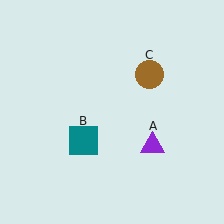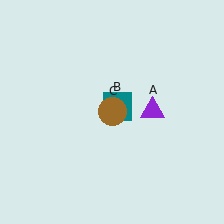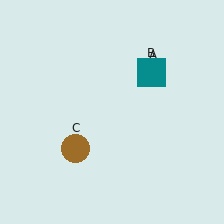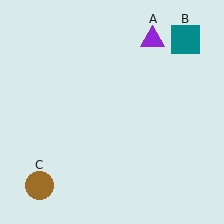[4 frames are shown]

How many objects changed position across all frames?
3 objects changed position: purple triangle (object A), teal square (object B), brown circle (object C).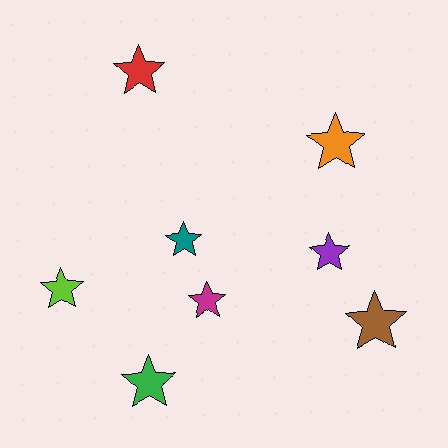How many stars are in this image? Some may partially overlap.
There are 8 stars.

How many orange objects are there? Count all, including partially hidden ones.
There is 1 orange object.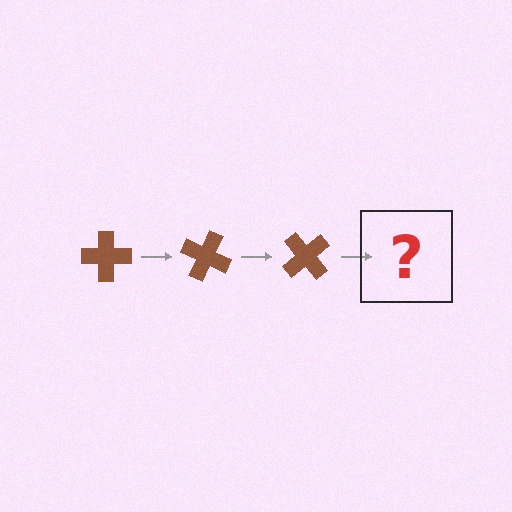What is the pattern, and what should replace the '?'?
The pattern is that the cross rotates 25 degrees each step. The '?' should be a brown cross rotated 75 degrees.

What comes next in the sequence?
The next element should be a brown cross rotated 75 degrees.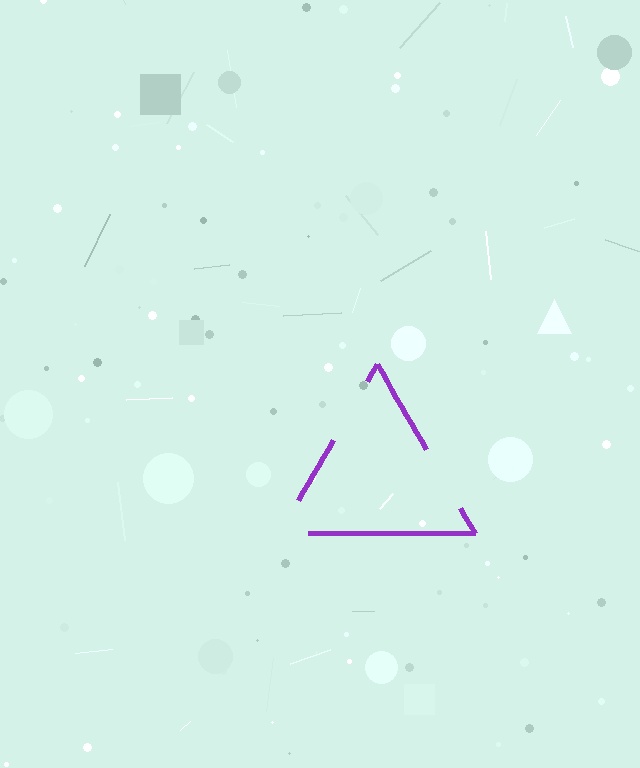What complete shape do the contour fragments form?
The contour fragments form a triangle.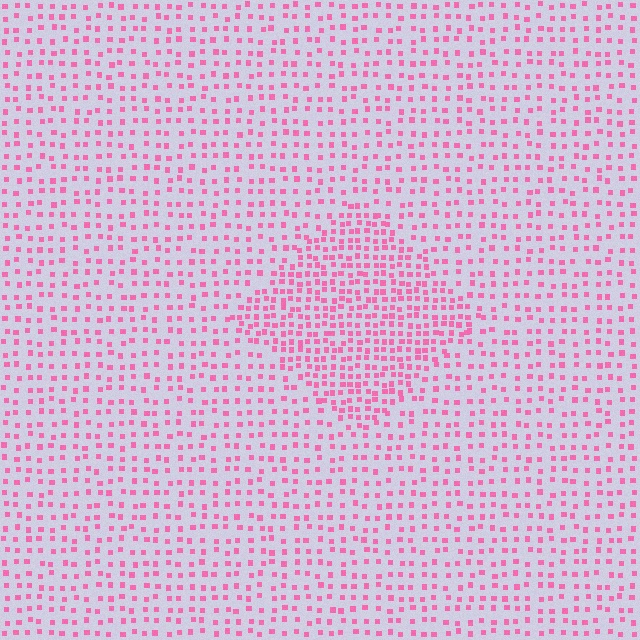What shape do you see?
I see a diamond.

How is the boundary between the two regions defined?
The boundary is defined by a change in element density (approximately 1.9x ratio). All elements are the same color, size, and shape.